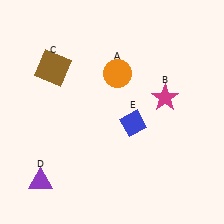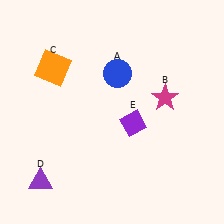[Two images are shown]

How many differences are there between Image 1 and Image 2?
There are 3 differences between the two images.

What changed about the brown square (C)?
In Image 1, C is brown. In Image 2, it changed to orange.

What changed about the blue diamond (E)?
In Image 1, E is blue. In Image 2, it changed to purple.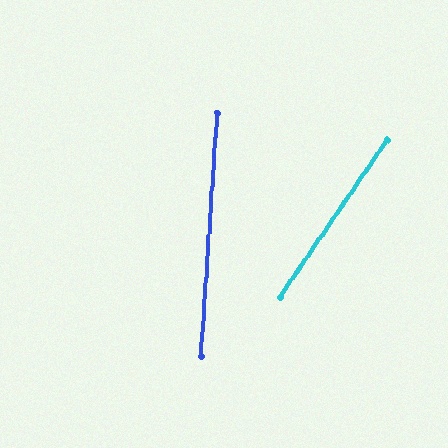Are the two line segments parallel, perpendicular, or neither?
Neither parallel nor perpendicular — they differ by about 30°.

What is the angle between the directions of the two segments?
Approximately 30 degrees.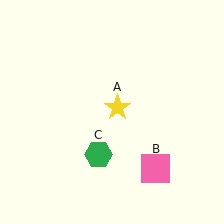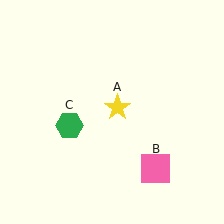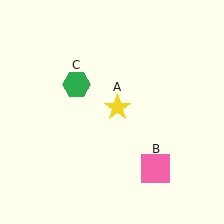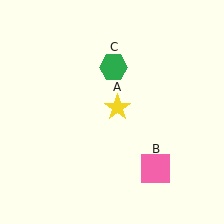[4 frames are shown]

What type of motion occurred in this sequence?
The green hexagon (object C) rotated clockwise around the center of the scene.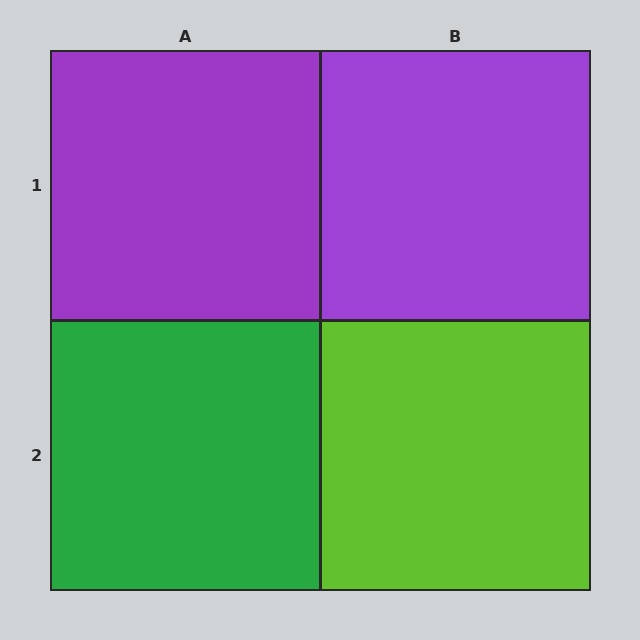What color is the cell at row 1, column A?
Purple.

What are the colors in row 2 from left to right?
Green, lime.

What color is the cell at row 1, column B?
Purple.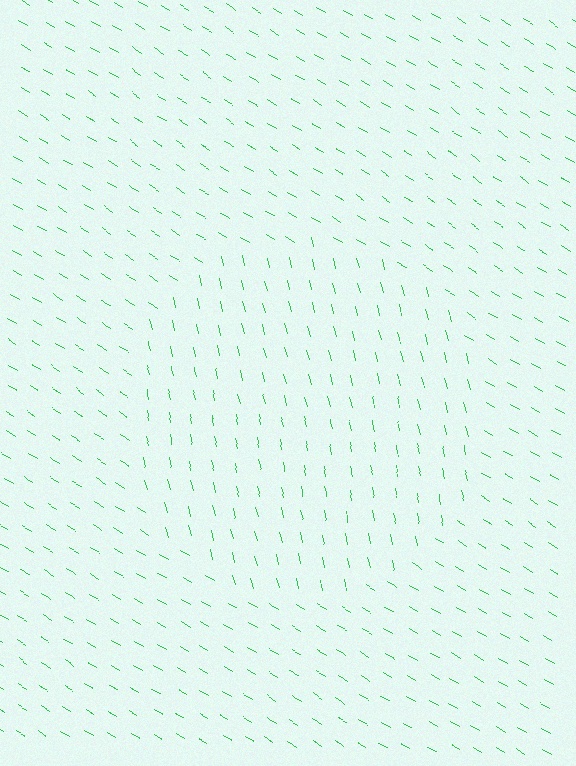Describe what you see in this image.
The image is filled with small green line segments. A circle region in the image has lines oriented differently from the surrounding lines, creating a visible texture boundary.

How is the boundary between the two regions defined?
The boundary is defined purely by a change in line orientation (approximately 45 degrees difference). All lines are the same color and thickness.